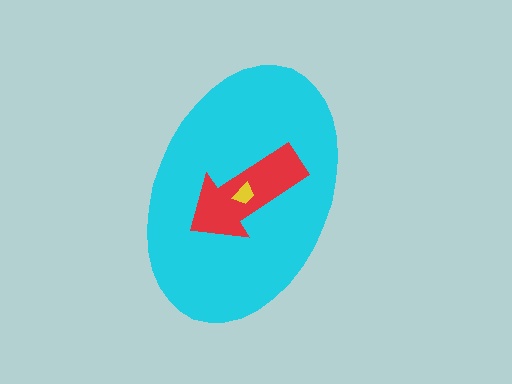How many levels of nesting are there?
3.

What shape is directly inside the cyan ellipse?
The red arrow.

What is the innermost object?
The yellow trapezoid.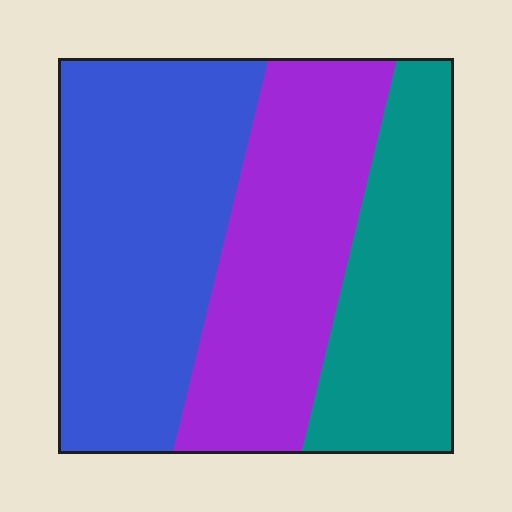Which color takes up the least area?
Teal, at roughly 25%.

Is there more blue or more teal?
Blue.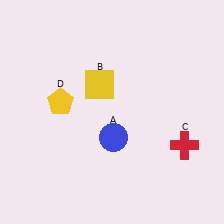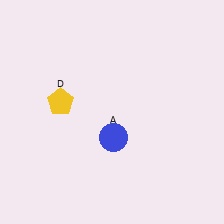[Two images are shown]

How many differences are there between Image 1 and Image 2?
There are 2 differences between the two images.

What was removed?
The red cross (C), the yellow square (B) were removed in Image 2.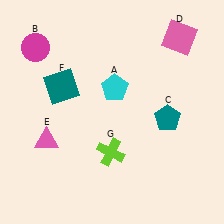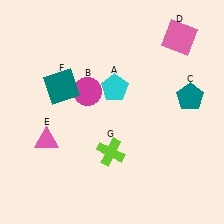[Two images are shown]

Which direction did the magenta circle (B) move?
The magenta circle (B) moved right.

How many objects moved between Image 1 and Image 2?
2 objects moved between the two images.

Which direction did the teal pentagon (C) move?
The teal pentagon (C) moved right.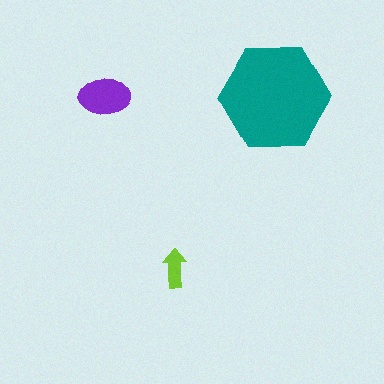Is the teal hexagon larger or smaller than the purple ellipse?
Larger.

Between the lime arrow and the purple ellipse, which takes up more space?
The purple ellipse.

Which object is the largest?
The teal hexagon.